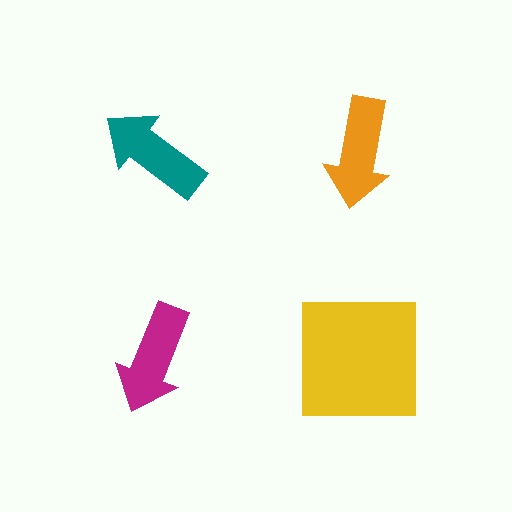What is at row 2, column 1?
A magenta arrow.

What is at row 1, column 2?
An orange arrow.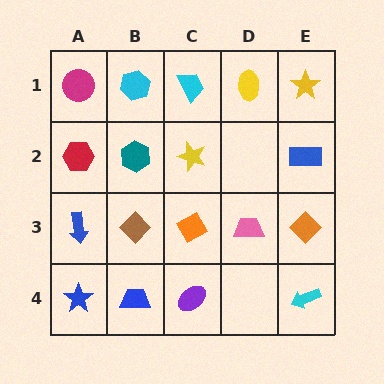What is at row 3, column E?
An orange diamond.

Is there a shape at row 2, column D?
No, that cell is empty.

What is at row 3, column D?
A pink trapezoid.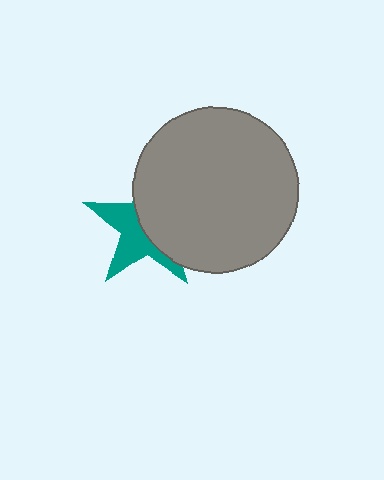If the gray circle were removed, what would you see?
You would see the complete teal star.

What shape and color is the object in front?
The object in front is a gray circle.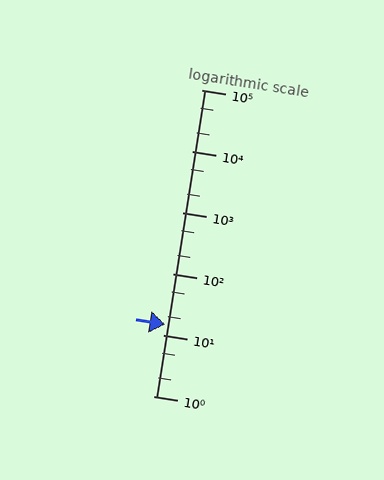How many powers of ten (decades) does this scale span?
The scale spans 5 decades, from 1 to 100000.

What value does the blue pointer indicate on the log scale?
The pointer indicates approximately 15.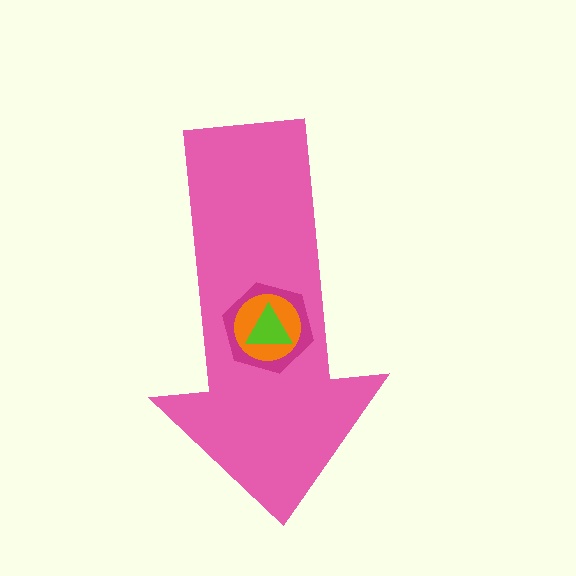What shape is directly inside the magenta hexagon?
The orange circle.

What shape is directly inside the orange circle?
The lime triangle.